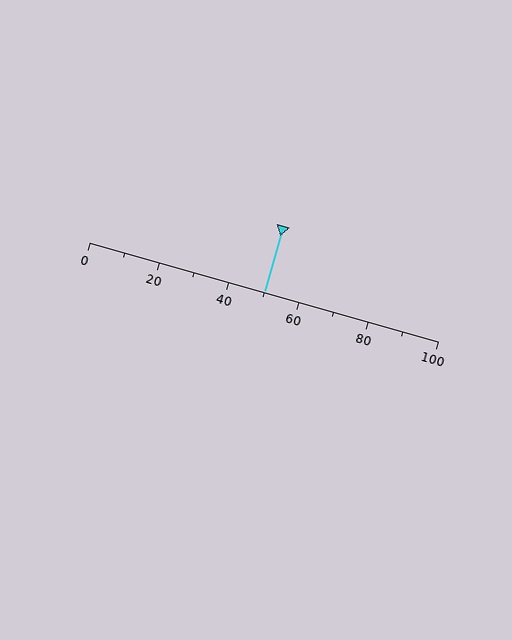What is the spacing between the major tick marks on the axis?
The major ticks are spaced 20 apart.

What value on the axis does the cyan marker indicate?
The marker indicates approximately 50.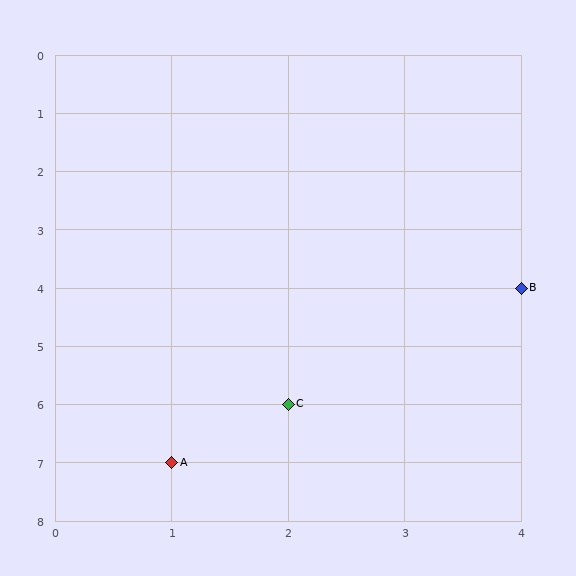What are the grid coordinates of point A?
Point A is at grid coordinates (1, 7).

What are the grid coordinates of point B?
Point B is at grid coordinates (4, 4).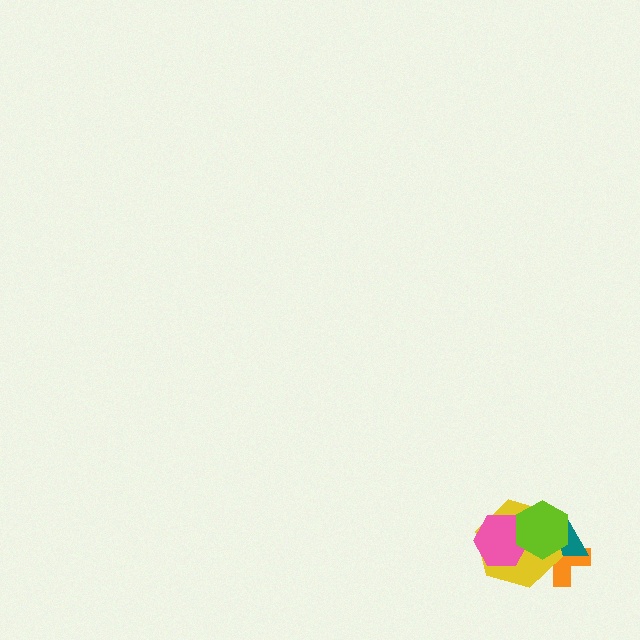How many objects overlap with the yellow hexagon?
4 objects overlap with the yellow hexagon.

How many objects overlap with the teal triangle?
3 objects overlap with the teal triangle.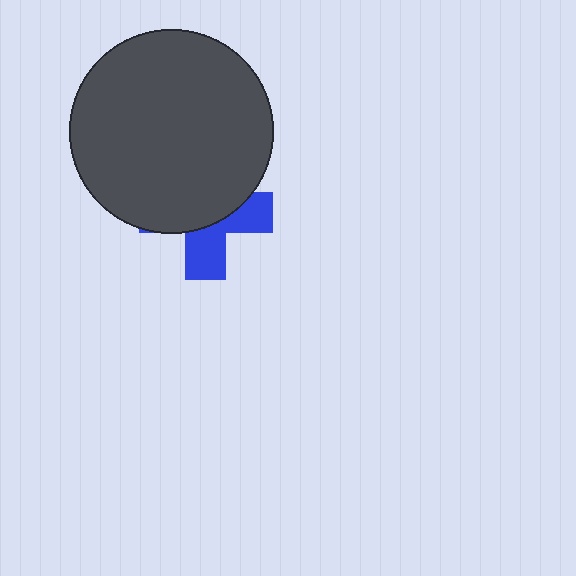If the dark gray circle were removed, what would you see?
You would see the complete blue cross.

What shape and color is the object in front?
The object in front is a dark gray circle.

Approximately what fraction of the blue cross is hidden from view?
Roughly 60% of the blue cross is hidden behind the dark gray circle.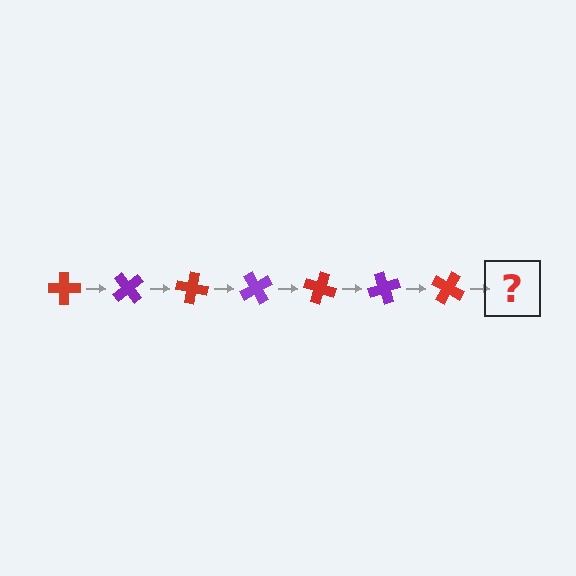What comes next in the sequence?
The next element should be a purple cross, rotated 350 degrees from the start.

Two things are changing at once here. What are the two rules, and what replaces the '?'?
The two rules are that it rotates 50 degrees each step and the color cycles through red and purple. The '?' should be a purple cross, rotated 350 degrees from the start.